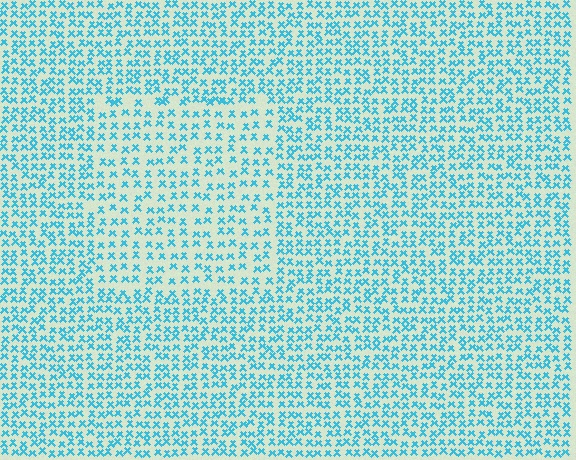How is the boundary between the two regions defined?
The boundary is defined by a change in element density (approximately 1.6x ratio). All elements are the same color, size, and shape.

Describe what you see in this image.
The image contains small cyan elements arranged at two different densities. A rectangle-shaped region is visible where the elements are less densely packed than the surrounding area.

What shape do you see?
I see a rectangle.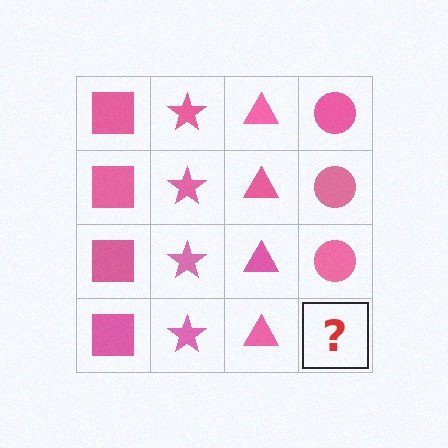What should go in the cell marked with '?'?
The missing cell should contain a pink circle.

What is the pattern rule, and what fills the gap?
The rule is that each column has a consistent shape. The gap should be filled with a pink circle.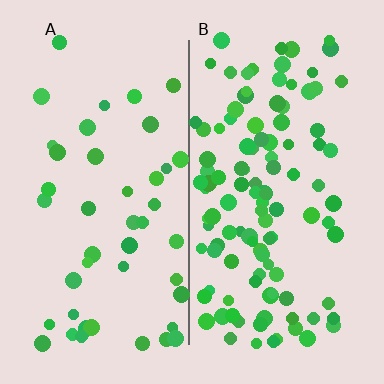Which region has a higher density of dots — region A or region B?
B (the right).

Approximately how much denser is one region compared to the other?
Approximately 2.6× — region B over region A.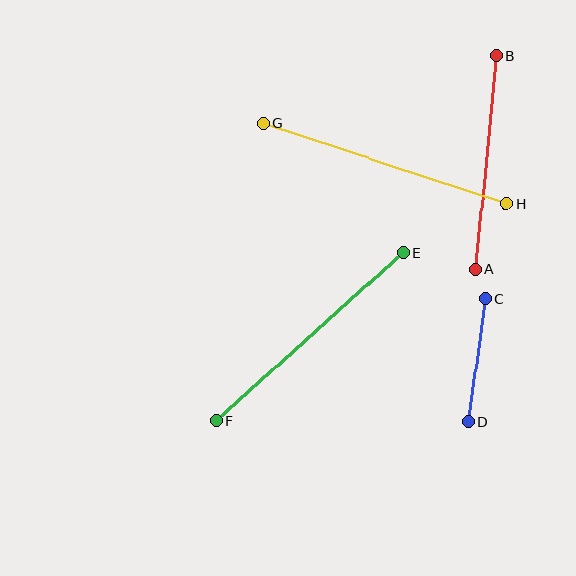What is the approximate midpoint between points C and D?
The midpoint is at approximately (477, 360) pixels.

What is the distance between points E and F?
The distance is approximately 251 pixels.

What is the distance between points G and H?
The distance is approximately 256 pixels.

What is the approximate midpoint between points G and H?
The midpoint is at approximately (385, 164) pixels.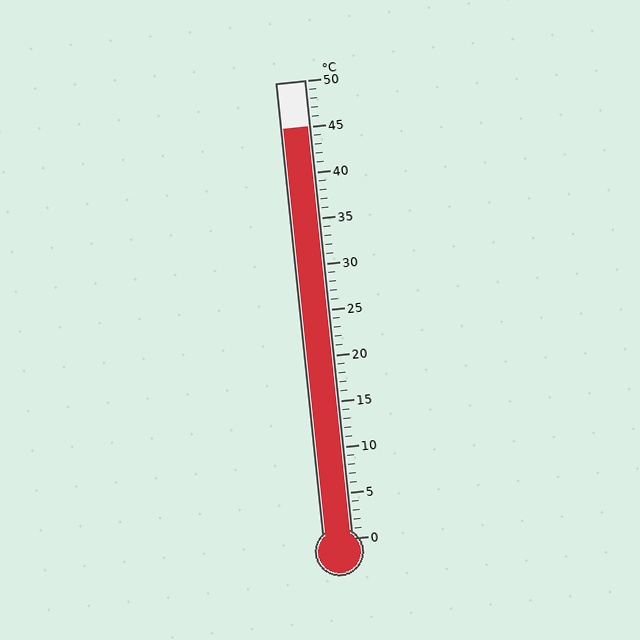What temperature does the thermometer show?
The thermometer shows approximately 45°C.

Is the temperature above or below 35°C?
The temperature is above 35°C.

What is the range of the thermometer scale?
The thermometer scale ranges from 0°C to 50°C.